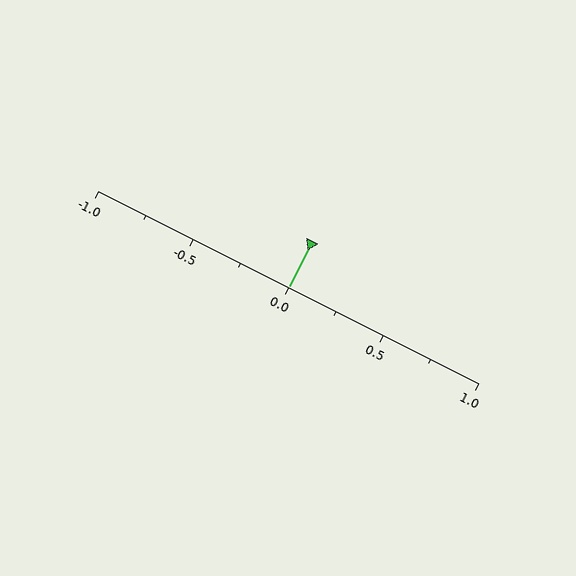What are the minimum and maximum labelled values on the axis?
The axis runs from -1.0 to 1.0.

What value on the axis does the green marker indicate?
The marker indicates approximately 0.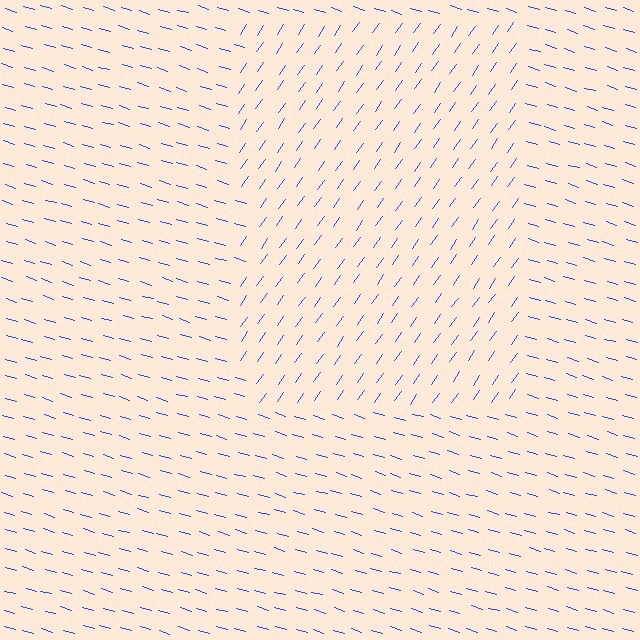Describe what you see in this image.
The image is filled with small blue line segments. A rectangle region in the image has lines oriented differently from the surrounding lines, creating a visible texture boundary.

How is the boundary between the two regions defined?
The boundary is defined purely by a change in line orientation (approximately 72 degrees difference). All lines are the same color and thickness.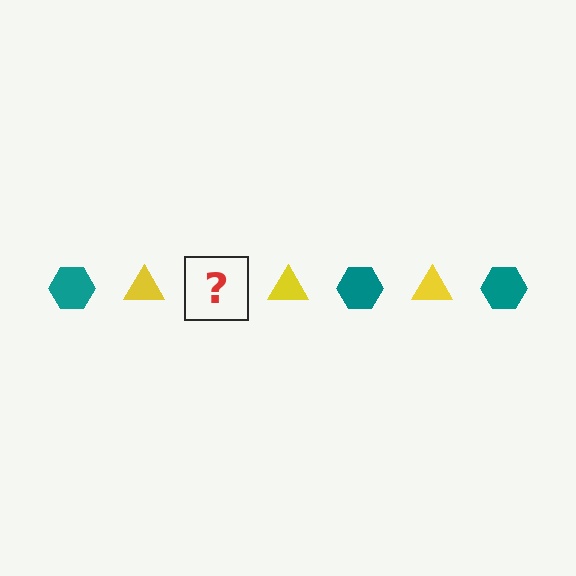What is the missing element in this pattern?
The missing element is a teal hexagon.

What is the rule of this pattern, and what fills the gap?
The rule is that the pattern alternates between teal hexagon and yellow triangle. The gap should be filled with a teal hexagon.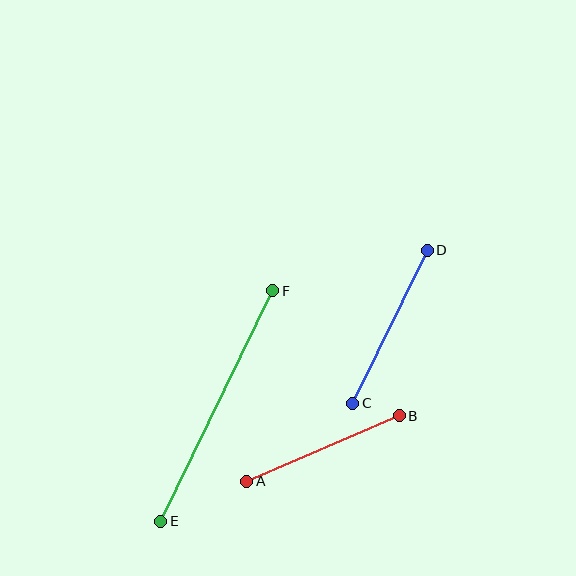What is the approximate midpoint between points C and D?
The midpoint is at approximately (390, 327) pixels.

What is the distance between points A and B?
The distance is approximately 166 pixels.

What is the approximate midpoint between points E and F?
The midpoint is at approximately (217, 406) pixels.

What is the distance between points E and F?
The distance is approximately 256 pixels.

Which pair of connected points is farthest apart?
Points E and F are farthest apart.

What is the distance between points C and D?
The distance is approximately 170 pixels.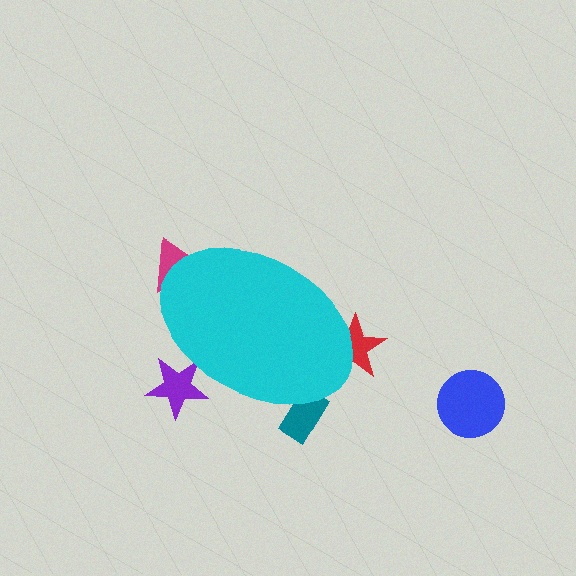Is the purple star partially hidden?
Yes, the purple star is partially hidden behind the cyan ellipse.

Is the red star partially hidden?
Yes, the red star is partially hidden behind the cyan ellipse.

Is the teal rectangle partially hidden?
Yes, the teal rectangle is partially hidden behind the cyan ellipse.